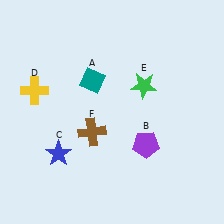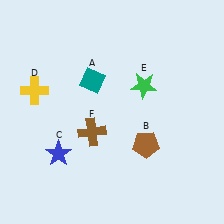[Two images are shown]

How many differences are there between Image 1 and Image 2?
There is 1 difference between the two images.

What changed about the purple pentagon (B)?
In Image 1, B is purple. In Image 2, it changed to brown.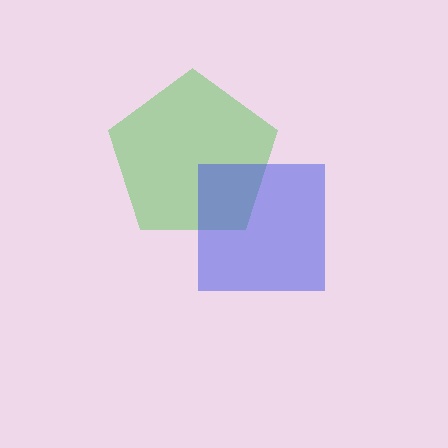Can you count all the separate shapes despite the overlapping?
Yes, there are 2 separate shapes.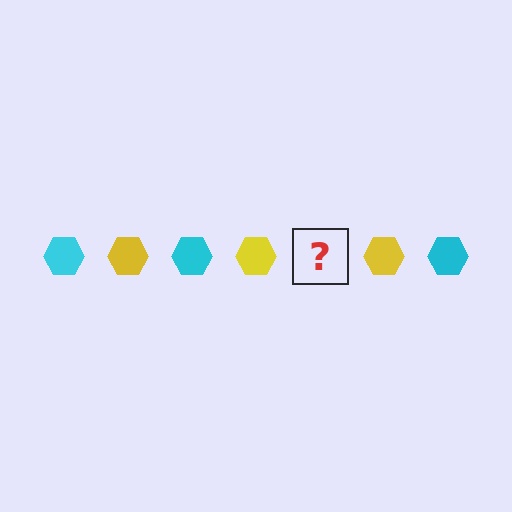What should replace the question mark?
The question mark should be replaced with a cyan hexagon.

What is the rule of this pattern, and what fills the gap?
The rule is that the pattern cycles through cyan, yellow hexagons. The gap should be filled with a cyan hexagon.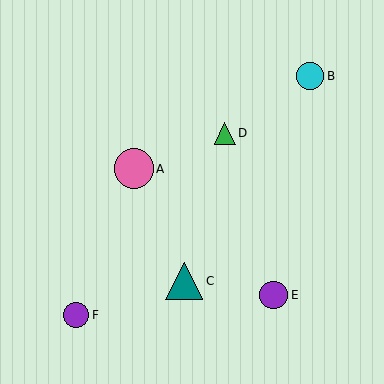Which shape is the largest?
The pink circle (labeled A) is the largest.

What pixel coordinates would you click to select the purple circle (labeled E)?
Click at (274, 295) to select the purple circle E.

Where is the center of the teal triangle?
The center of the teal triangle is at (184, 281).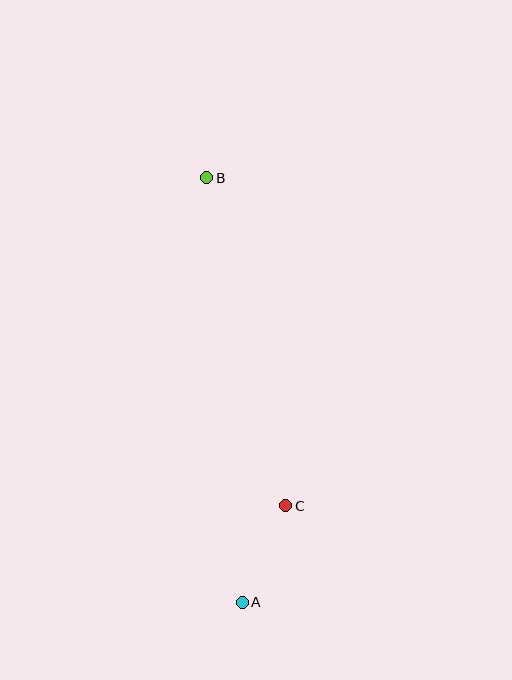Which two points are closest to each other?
Points A and C are closest to each other.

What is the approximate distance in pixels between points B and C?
The distance between B and C is approximately 337 pixels.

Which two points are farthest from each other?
Points A and B are farthest from each other.